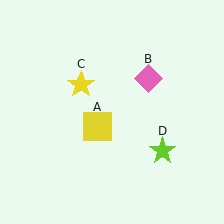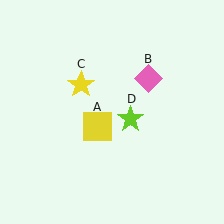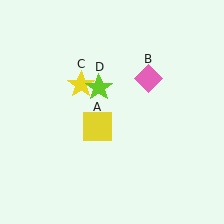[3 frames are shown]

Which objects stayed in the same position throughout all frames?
Yellow square (object A) and pink diamond (object B) and yellow star (object C) remained stationary.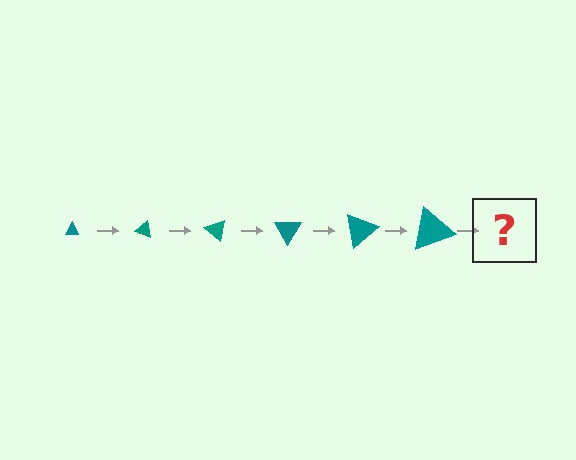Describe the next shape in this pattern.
It should be a triangle, larger than the previous one and rotated 120 degrees from the start.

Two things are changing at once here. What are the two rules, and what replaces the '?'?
The two rules are that the triangle grows larger each step and it rotates 20 degrees each step. The '?' should be a triangle, larger than the previous one and rotated 120 degrees from the start.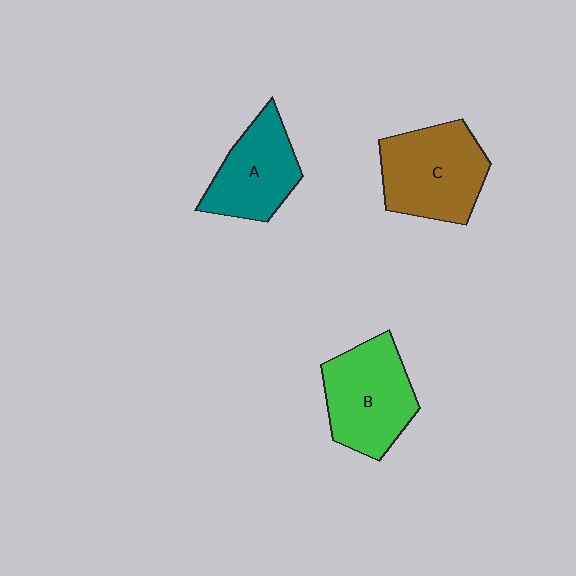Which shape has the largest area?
Shape C (brown).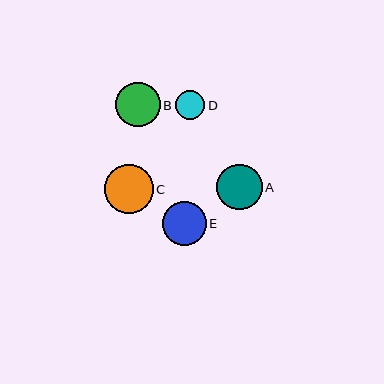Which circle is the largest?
Circle C is the largest with a size of approximately 49 pixels.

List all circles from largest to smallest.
From largest to smallest: C, A, B, E, D.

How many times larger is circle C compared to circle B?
Circle C is approximately 1.1 times the size of circle B.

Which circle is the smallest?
Circle D is the smallest with a size of approximately 29 pixels.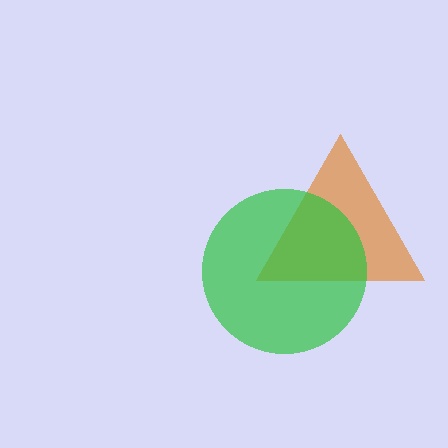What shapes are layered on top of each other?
The layered shapes are: an orange triangle, a green circle.